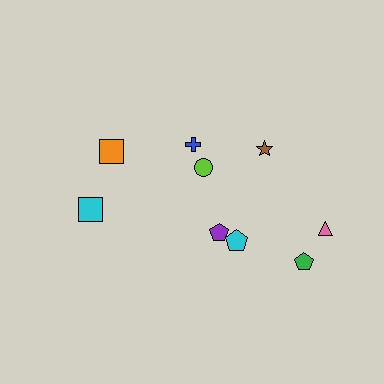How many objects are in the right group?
There are 6 objects.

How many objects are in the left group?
There are 3 objects.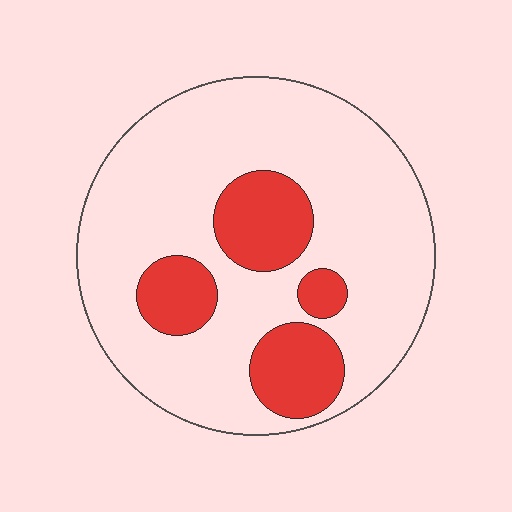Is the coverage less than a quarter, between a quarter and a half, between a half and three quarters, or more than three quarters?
Less than a quarter.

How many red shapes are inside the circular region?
4.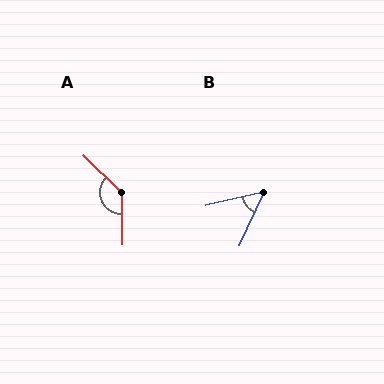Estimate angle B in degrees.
Approximately 52 degrees.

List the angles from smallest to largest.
B (52°), A (135°).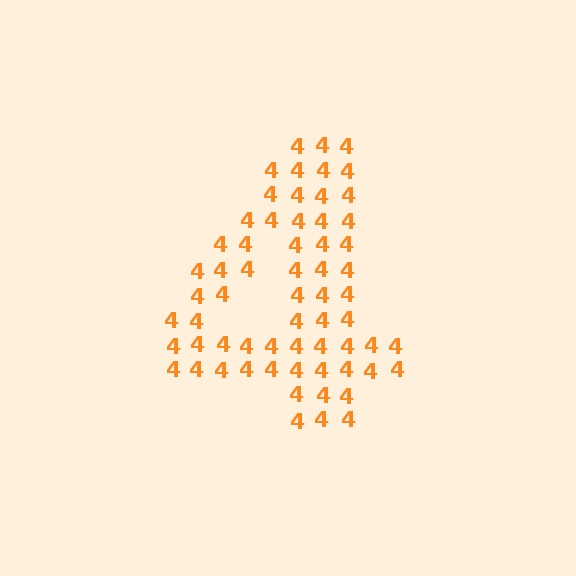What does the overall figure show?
The overall figure shows the digit 4.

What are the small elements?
The small elements are digit 4's.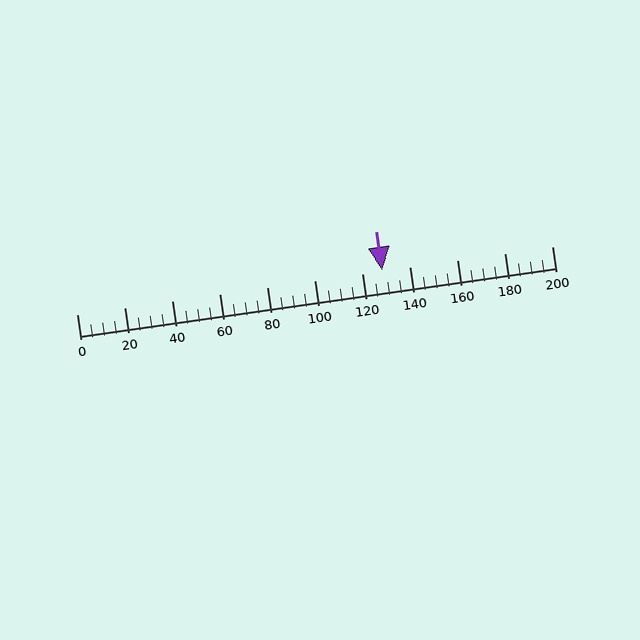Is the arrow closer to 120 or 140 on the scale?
The arrow is closer to 120.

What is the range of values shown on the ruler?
The ruler shows values from 0 to 200.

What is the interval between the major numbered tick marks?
The major tick marks are spaced 20 units apart.